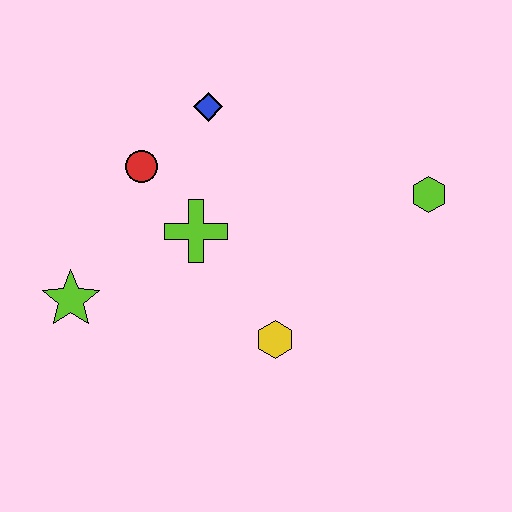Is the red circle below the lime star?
No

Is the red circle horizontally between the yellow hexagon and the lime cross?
No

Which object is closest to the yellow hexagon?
The lime cross is closest to the yellow hexagon.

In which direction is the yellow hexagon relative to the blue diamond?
The yellow hexagon is below the blue diamond.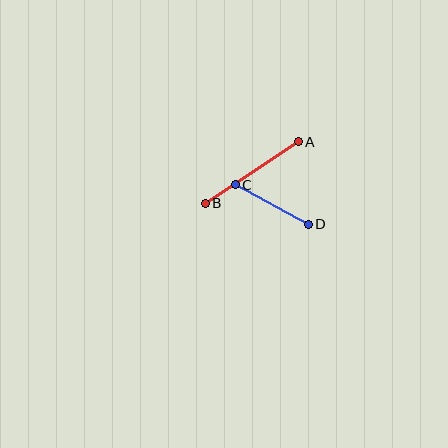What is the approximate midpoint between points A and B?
The midpoint is at approximately (252, 173) pixels.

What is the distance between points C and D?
The distance is approximately 83 pixels.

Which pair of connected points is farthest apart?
Points A and B are farthest apart.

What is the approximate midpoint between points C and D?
The midpoint is at approximately (272, 204) pixels.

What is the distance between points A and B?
The distance is approximately 111 pixels.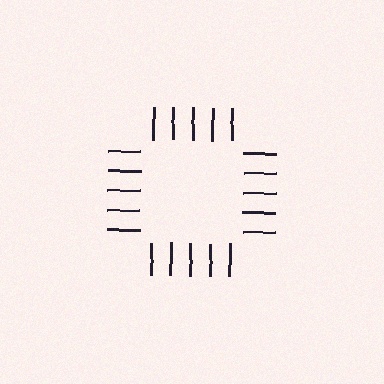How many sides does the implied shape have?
4 sides — the line-ends trace a square.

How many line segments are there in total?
20 — 5 along each of the 4 edges.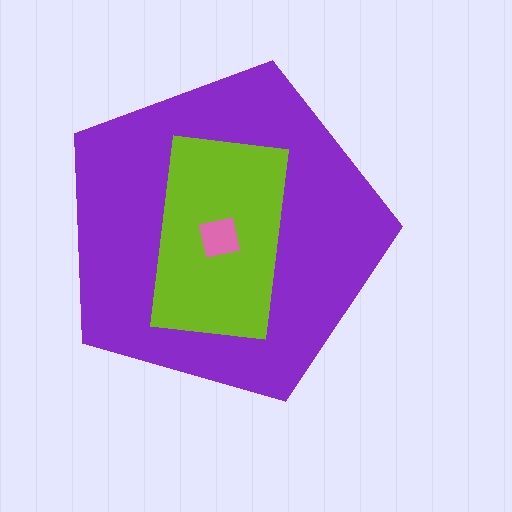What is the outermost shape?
The purple pentagon.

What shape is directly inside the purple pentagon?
The lime rectangle.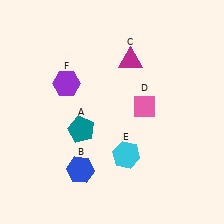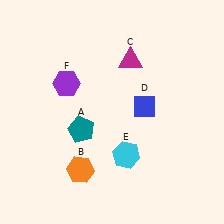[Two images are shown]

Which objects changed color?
B changed from blue to orange. D changed from pink to blue.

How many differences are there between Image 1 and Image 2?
There are 2 differences between the two images.